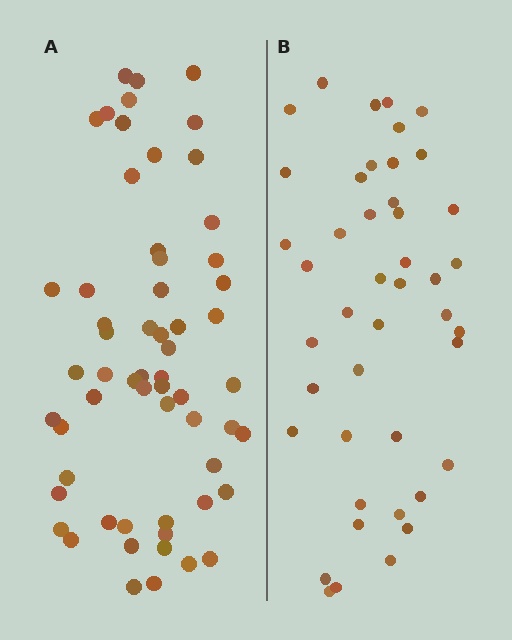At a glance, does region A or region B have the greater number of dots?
Region A (the left region) has more dots.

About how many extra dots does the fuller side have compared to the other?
Region A has approximately 15 more dots than region B.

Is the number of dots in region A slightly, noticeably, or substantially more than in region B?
Region A has noticeably more, but not dramatically so. The ratio is roughly 1.3 to 1.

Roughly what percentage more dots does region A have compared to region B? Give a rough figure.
About 35% more.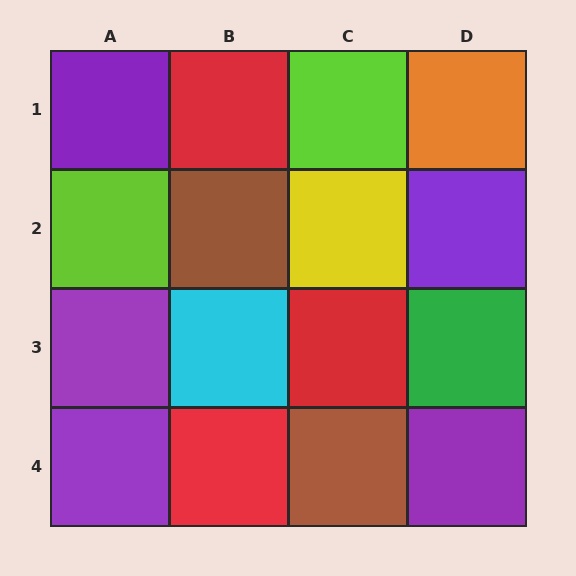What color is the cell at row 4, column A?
Purple.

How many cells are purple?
5 cells are purple.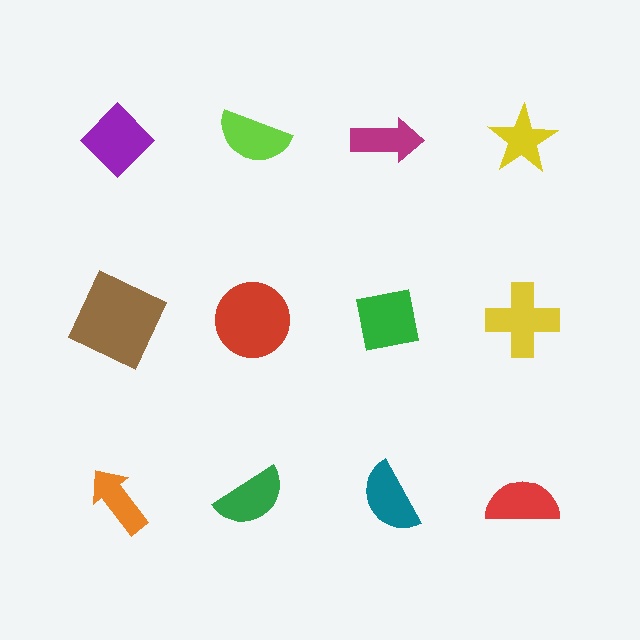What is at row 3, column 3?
A teal semicircle.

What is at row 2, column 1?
A brown square.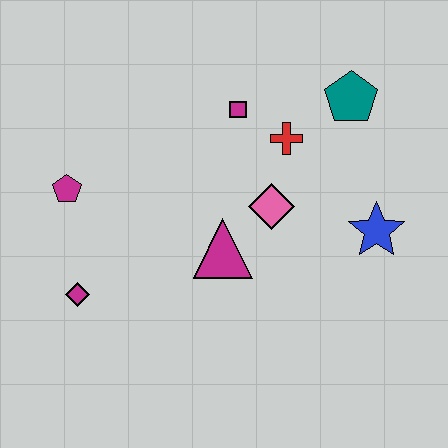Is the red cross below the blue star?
No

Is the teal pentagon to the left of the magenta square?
No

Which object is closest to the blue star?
The pink diamond is closest to the blue star.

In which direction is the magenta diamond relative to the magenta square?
The magenta diamond is below the magenta square.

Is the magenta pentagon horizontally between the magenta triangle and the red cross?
No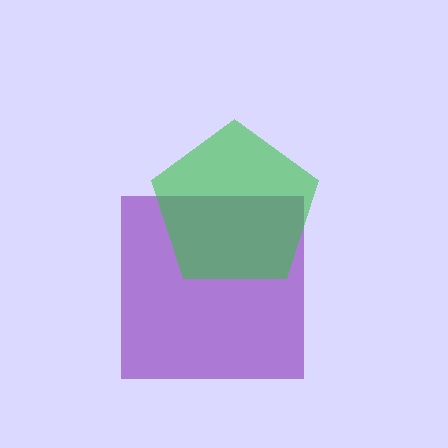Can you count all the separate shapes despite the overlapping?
Yes, there are 2 separate shapes.